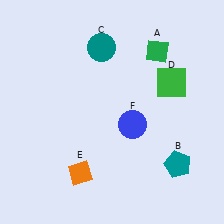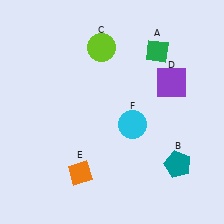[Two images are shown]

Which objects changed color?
C changed from teal to lime. D changed from green to purple. F changed from blue to cyan.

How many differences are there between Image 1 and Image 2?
There are 3 differences between the two images.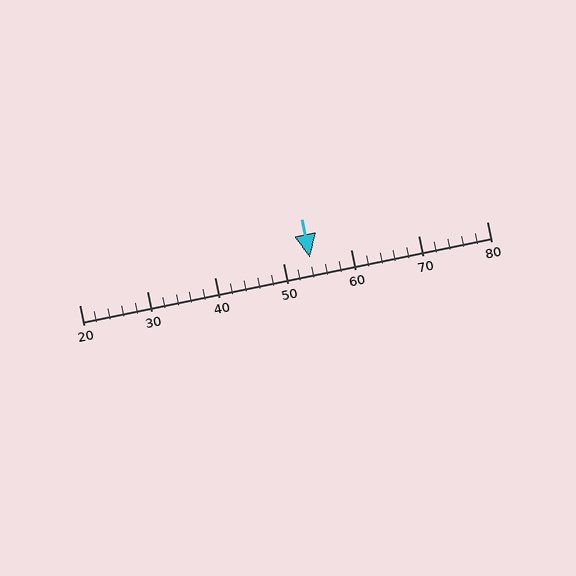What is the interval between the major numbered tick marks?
The major tick marks are spaced 10 units apart.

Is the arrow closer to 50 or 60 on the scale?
The arrow is closer to 50.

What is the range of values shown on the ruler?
The ruler shows values from 20 to 80.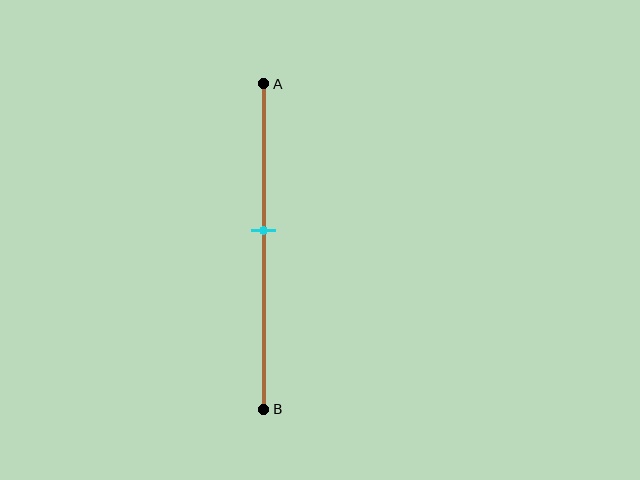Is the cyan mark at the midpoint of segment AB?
No, the mark is at about 45% from A, not at the 50% midpoint.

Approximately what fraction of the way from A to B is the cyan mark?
The cyan mark is approximately 45% of the way from A to B.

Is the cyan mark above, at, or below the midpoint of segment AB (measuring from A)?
The cyan mark is above the midpoint of segment AB.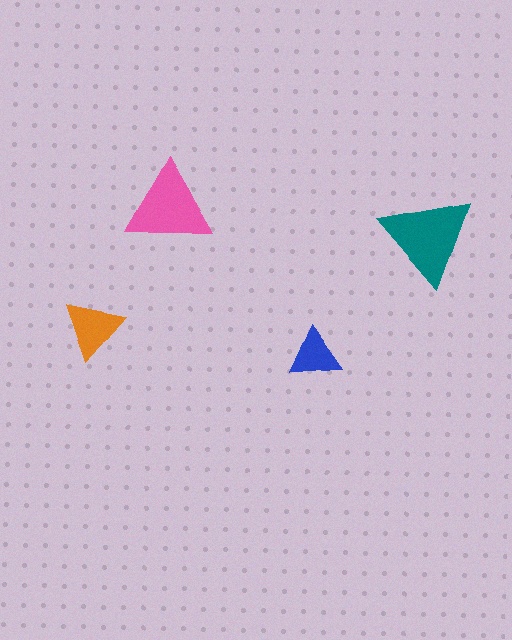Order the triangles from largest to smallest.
the teal one, the pink one, the orange one, the blue one.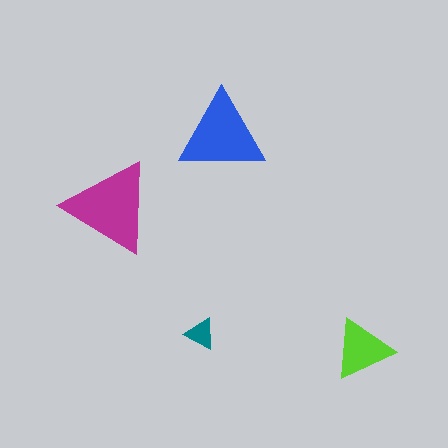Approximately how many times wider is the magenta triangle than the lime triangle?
About 1.5 times wider.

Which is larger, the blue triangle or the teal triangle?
The blue one.